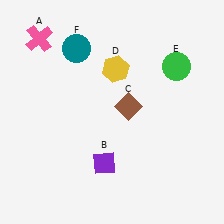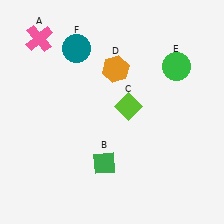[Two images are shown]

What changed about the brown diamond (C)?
In Image 1, C is brown. In Image 2, it changed to lime.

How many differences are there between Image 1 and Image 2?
There are 3 differences between the two images.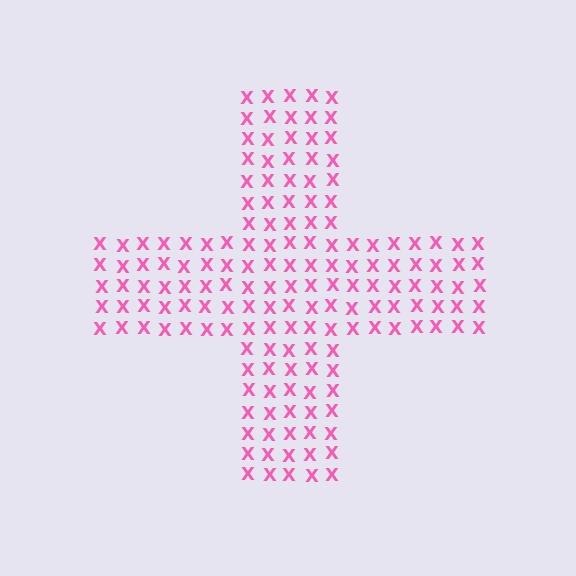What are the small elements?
The small elements are letter X's.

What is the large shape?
The large shape is a cross.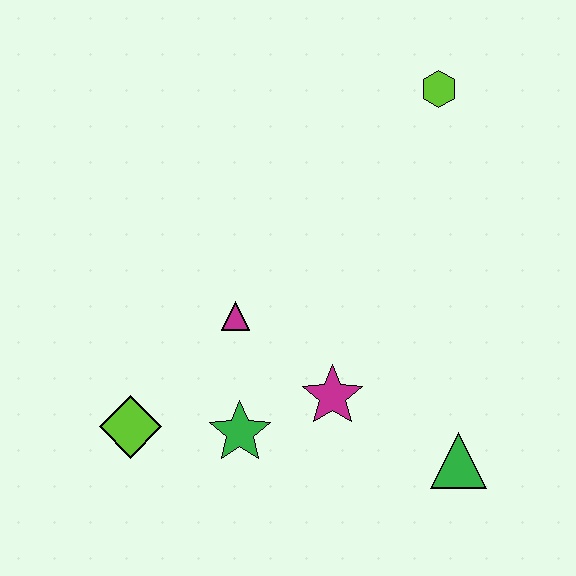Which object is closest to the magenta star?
The green star is closest to the magenta star.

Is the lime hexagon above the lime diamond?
Yes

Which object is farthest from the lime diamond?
The lime hexagon is farthest from the lime diamond.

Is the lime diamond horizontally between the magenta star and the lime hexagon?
No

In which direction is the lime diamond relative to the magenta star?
The lime diamond is to the left of the magenta star.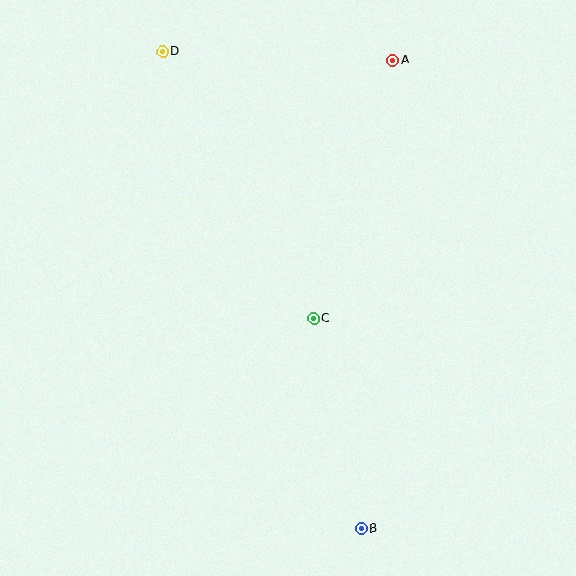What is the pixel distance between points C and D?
The distance between C and D is 307 pixels.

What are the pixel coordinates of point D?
Point D is at (163, 52).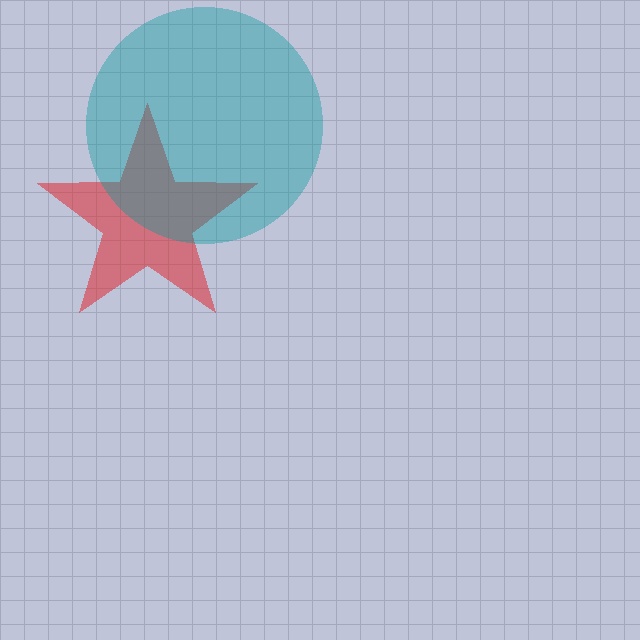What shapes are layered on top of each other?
The layered shapes are: a red star, a teal circle.